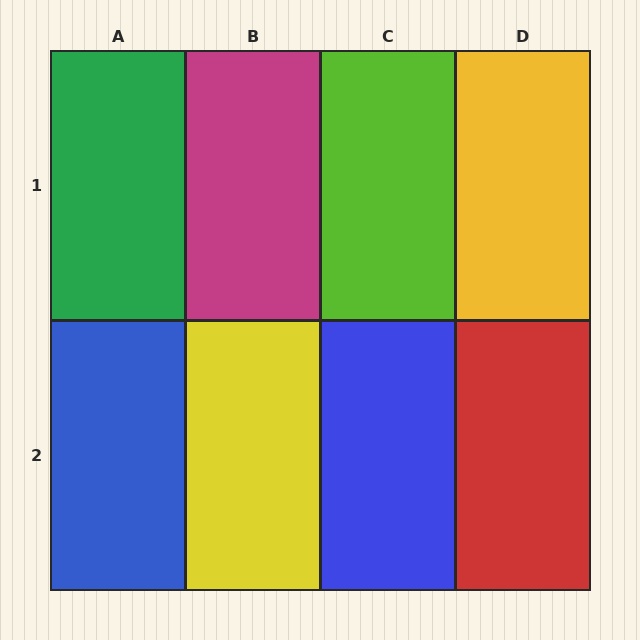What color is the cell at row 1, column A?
Green.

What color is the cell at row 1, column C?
Lime.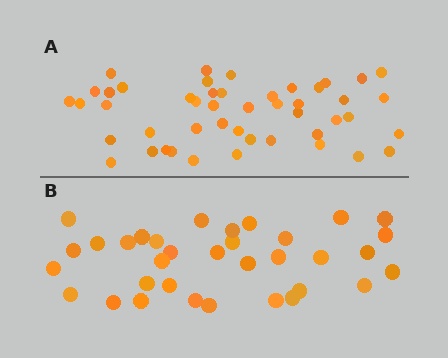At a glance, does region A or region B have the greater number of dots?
Region A (the top region) has more dots.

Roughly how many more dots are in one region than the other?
Region A has approximately 15 more dots than region B.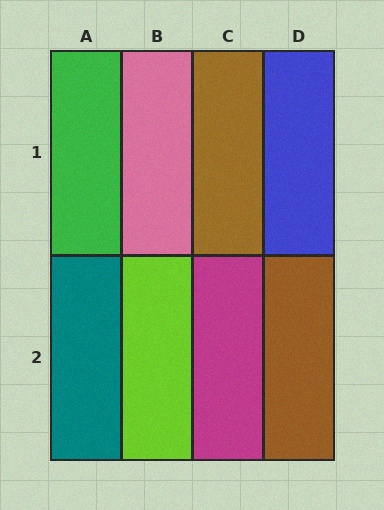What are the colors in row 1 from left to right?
Green, pink, brown, blue.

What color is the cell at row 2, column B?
Lime.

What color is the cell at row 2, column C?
Magenta.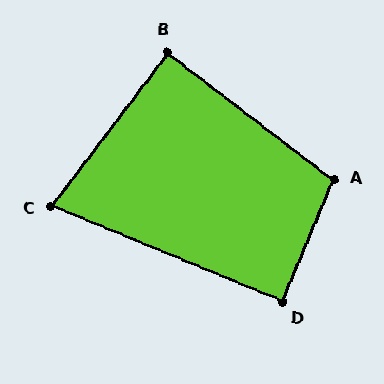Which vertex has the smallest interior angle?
C, at approximately 75 degrees.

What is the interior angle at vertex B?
Approximately 89 degrees (approximately right).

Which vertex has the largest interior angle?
A, at approximately 105 degrees.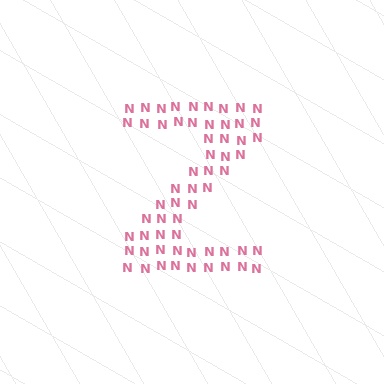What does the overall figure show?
The overall figure shows the letter Z.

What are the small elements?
The small elements are letter N's.